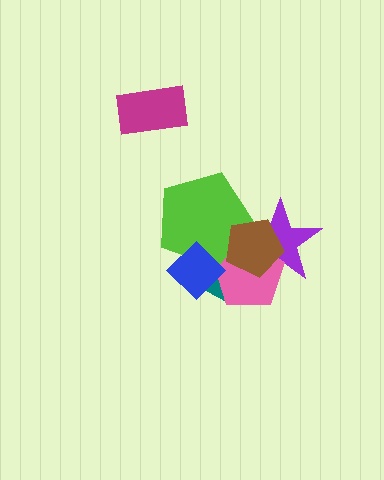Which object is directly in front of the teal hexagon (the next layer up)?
The pink pentagon is directly in front of the teal hexagon.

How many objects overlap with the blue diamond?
3 objects overlap with the blue diamond.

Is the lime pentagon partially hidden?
Yes, it is partially covered by another shape.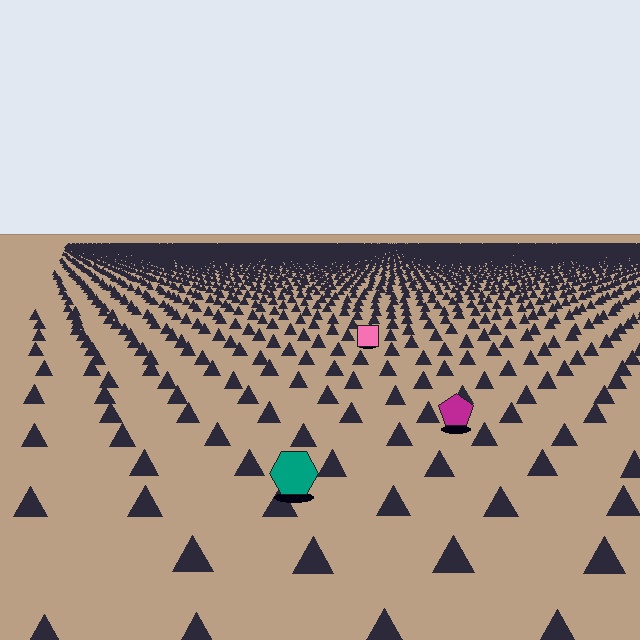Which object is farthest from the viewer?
The pink square is farthest from the viewer. It appears smaller and the ground texture around it is denser.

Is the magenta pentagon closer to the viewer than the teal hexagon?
No. The teal hexagon is closer — you can tell from the texture gradient: the ground texture is coarser near it.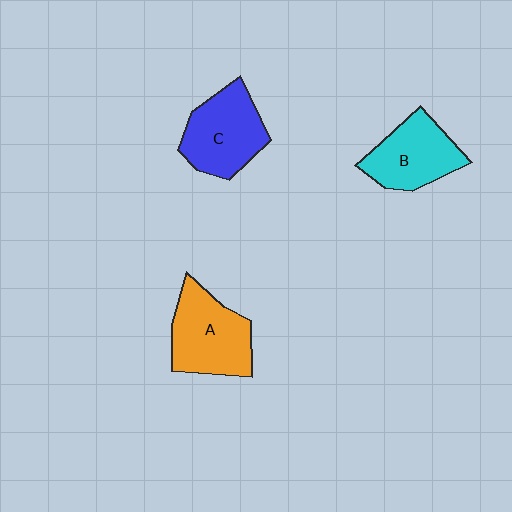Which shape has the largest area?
Shape A (orange).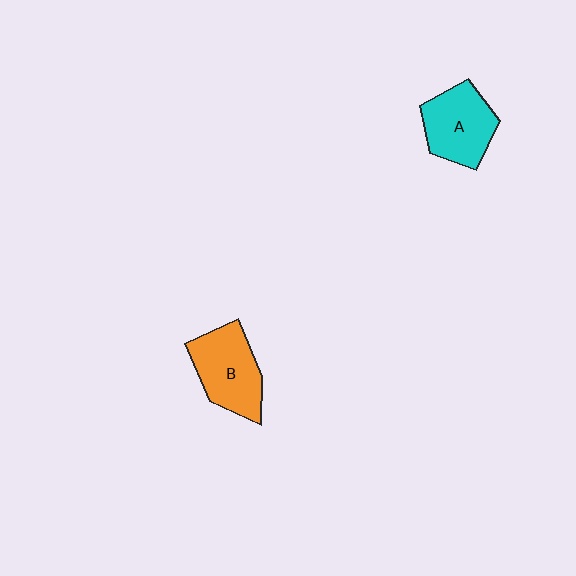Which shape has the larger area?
Shape B (orange).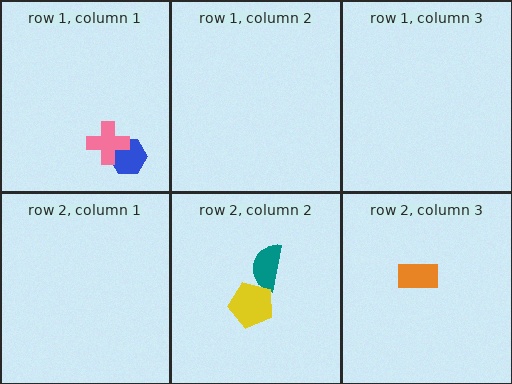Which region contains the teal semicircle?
The row 2, column 2 region.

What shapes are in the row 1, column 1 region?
The blue hexagon, the pink cross.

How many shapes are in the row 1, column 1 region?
2.